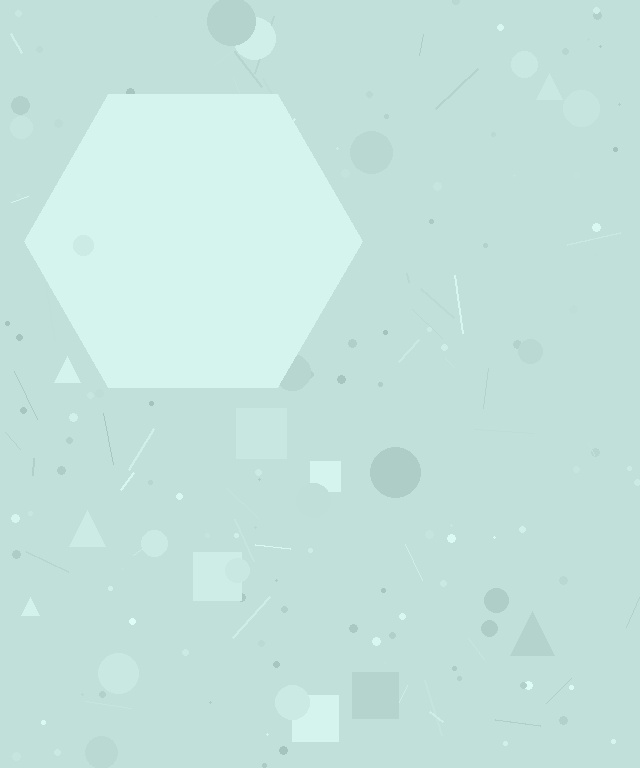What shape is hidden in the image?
A hexagon is hidden in the image.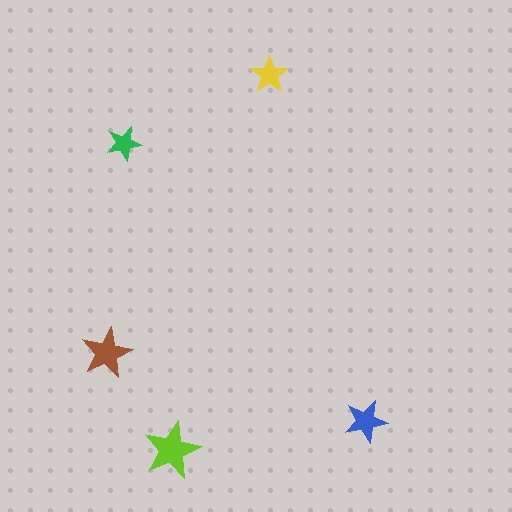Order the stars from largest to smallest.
the lime one, the brown one, the blue one, the yellow one, the green one.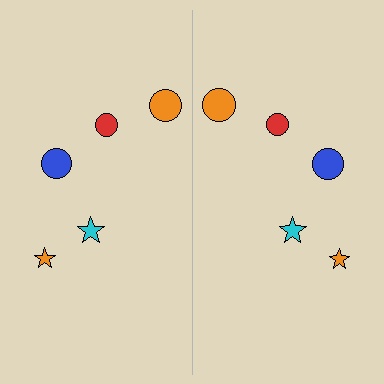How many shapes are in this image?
There are 10 shapes in this image.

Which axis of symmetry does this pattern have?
The pattern has a vertical axis of symmetry running through the center of the image.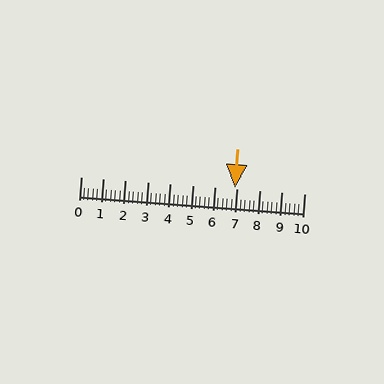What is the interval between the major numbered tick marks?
The major tick marks are spaced 1 units apart.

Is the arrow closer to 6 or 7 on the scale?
The arrow is closer to 7.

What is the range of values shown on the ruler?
The ruler shows values from 0 to 10.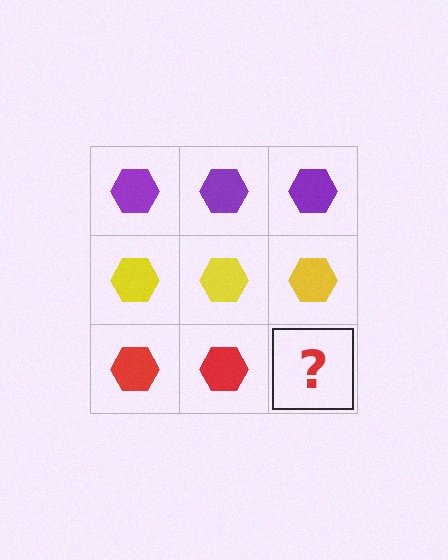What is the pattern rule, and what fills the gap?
The rule is that each row has a consistent color. The gap should be filled with a red hexagon.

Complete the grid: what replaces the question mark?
The question mark should be replaced with a red hexagon.